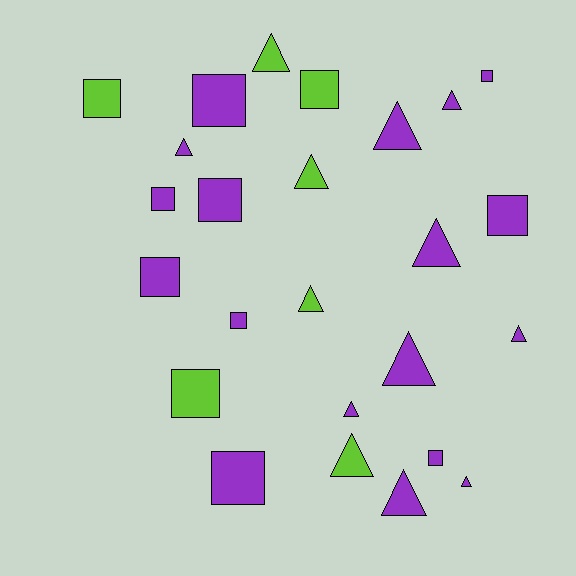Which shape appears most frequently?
Triangle, with 13 objects.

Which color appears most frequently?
Purple, with 18 objects.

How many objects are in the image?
There are 25 objects.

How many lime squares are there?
There are 3 lime squares.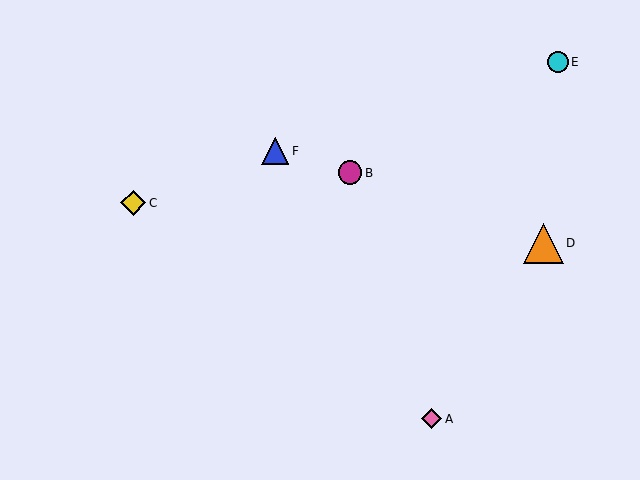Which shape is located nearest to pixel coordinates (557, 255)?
The orange triangle (labeled D) at (544, 243) is nearest to that location.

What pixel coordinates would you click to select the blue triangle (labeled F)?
Click at (275, 151) to select the blue triangle F.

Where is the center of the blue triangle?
The center of the blue triangle is at (275, 151).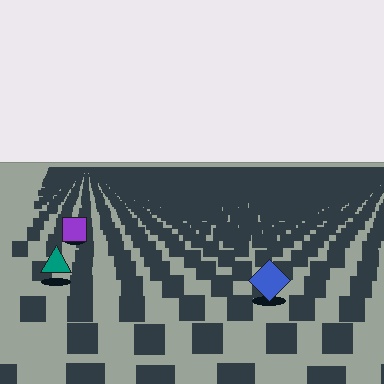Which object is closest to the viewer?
The blue diamond is closest. The texture marks near it are larger and more spread out.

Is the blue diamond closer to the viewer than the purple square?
Yes. The blue diamond is closer — you can tell from the texture gradient: the ground texture is coarser near it.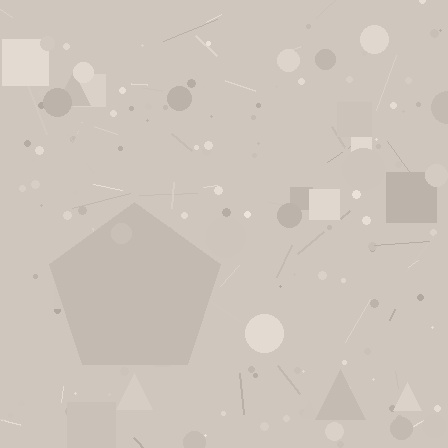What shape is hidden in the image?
A pentagon is hidden in the image.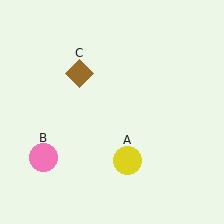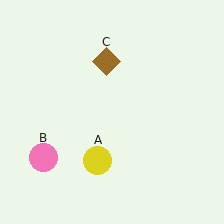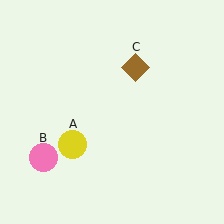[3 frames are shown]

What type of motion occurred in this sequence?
The yellow circle (object A), brown diamond (object C) rotated clockwise around the center of the scene.